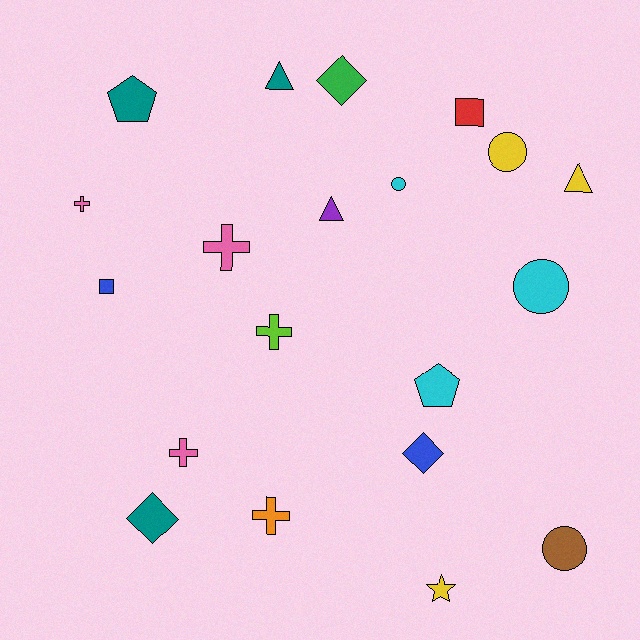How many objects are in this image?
There are 20 objects.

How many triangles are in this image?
There are 3 triangles.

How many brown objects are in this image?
There is 1 brown object.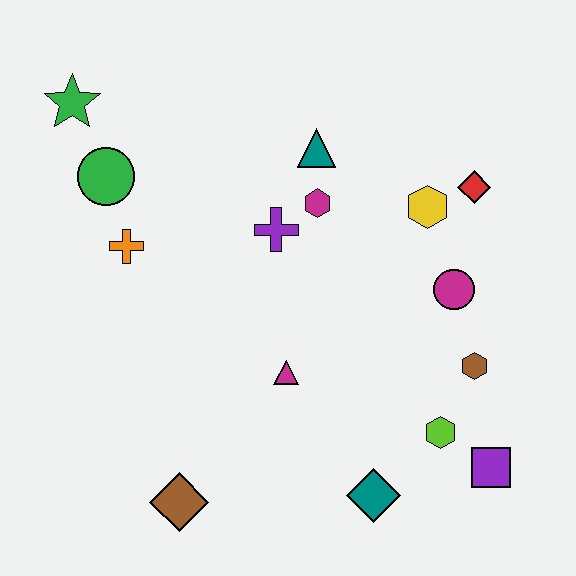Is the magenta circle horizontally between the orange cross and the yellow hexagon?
No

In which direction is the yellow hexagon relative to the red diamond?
The yellow hexagon is to the left of the red diamond.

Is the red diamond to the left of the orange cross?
No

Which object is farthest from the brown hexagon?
The green star is farthest from the brown hexagon.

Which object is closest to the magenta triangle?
The purple cross is closest to the magenta triangle.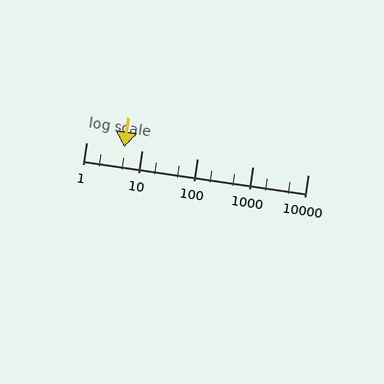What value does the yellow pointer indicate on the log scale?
The pointer indicates approximately 4.9.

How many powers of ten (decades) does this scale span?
The scale spans 4 decades, from 1 to 10000.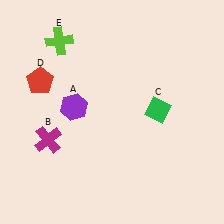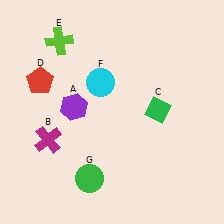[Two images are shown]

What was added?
A cyan circle (F), a green circle (G) were added in Image 2.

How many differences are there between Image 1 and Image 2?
There are 2 differences between the two images.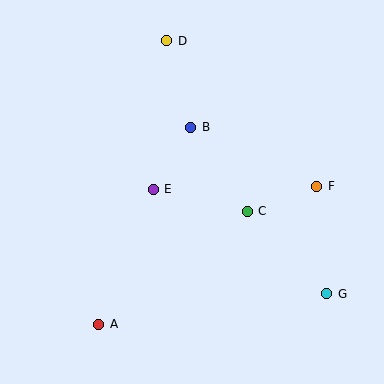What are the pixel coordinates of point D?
Point D is at (167, 41).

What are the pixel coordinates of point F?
Point F is at (317, 186).